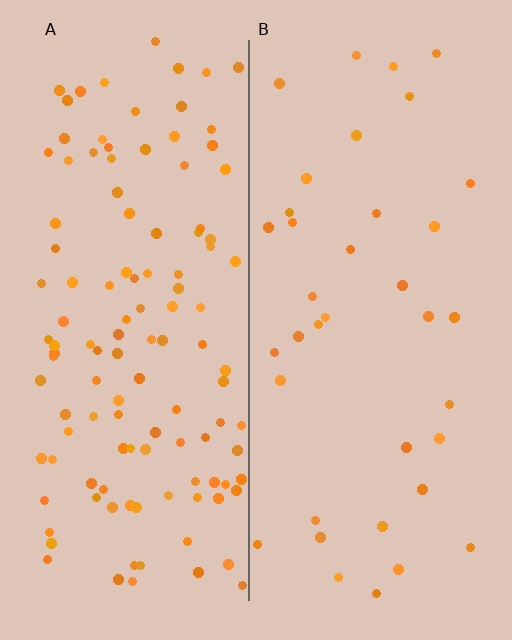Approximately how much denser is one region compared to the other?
Approximately 3.2× — region A over region B.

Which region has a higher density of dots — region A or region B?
A (the left).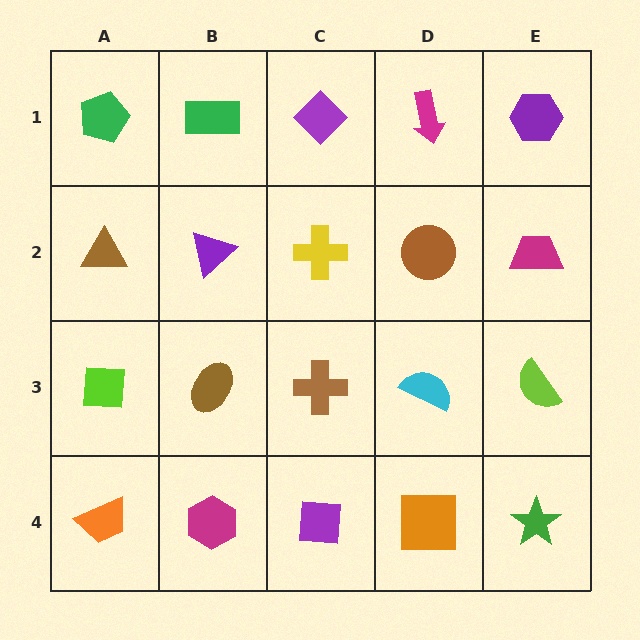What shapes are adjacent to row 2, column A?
A green pentagon (row 1, column A), a lime square (row 3, column A), a purple triangle (row 2, column B).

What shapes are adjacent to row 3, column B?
A purple triangle (row 2, column B), a magenta hexagon (row 4, column B), a lime square (row 3, column A), a brown cross (row 3, column C).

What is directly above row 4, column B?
A brown ellipse.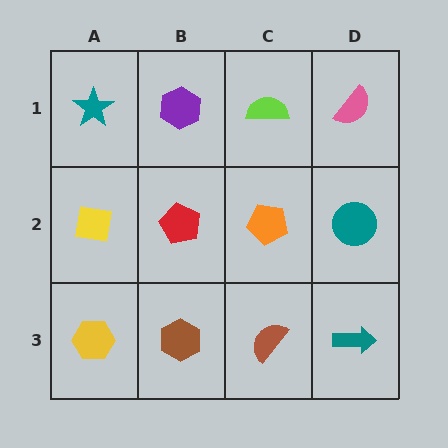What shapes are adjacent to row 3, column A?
A yellow square (row 2, column A), a brown hexagon (row 3, column B).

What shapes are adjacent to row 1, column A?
A yellow square (row 2, column A), a purple hexagon (row 1, column B).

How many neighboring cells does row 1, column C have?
3.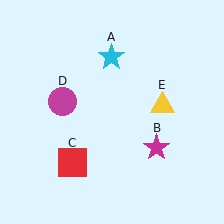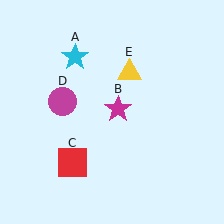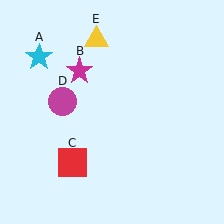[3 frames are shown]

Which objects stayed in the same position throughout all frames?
Red square (object C) and magenta circle (object D) remained stationary.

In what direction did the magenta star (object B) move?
The magenta star (object B) moved up and to the left.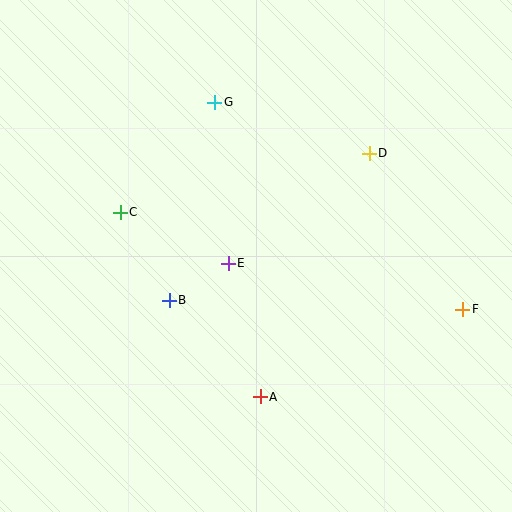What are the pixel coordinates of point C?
Point C is at (120, 212).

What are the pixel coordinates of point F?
Point F is at (463, 309).